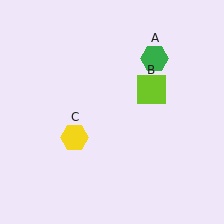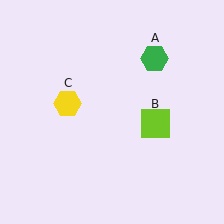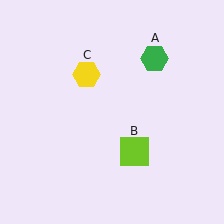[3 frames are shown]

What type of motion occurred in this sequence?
The lime square (object B), yellow hexagon (object C) rotated clockwise around the center of the scene.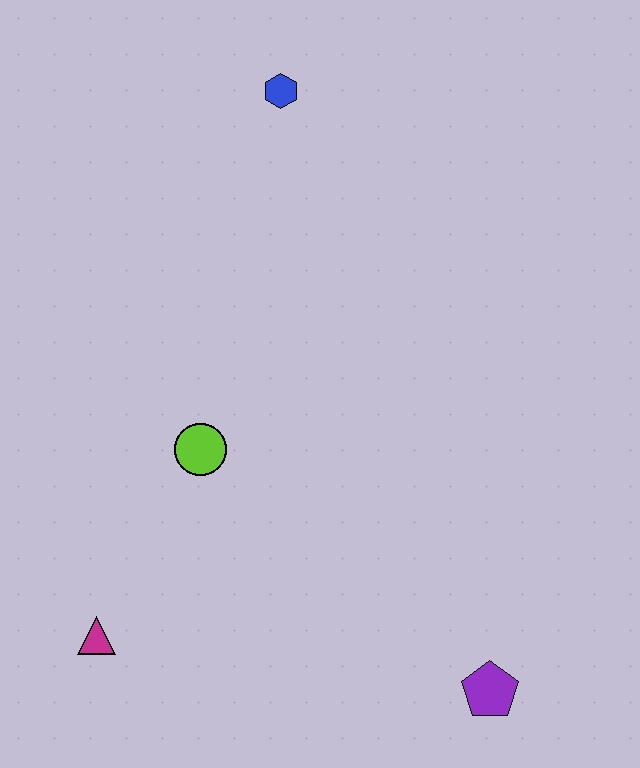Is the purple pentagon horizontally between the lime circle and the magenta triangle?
No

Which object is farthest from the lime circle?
The purple pentagon is farthest from the lime circle.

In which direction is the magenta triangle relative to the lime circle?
The magenta triangle is below the lime circle.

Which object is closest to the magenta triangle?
The lime circle is closest to the magenta triangle.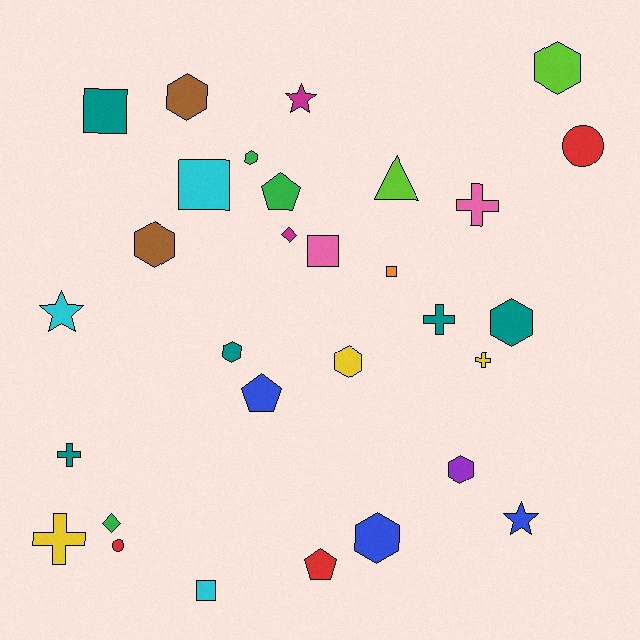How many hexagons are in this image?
There are 9 hexagons.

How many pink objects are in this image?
There are 2 pink objects.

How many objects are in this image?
There are 30 objects.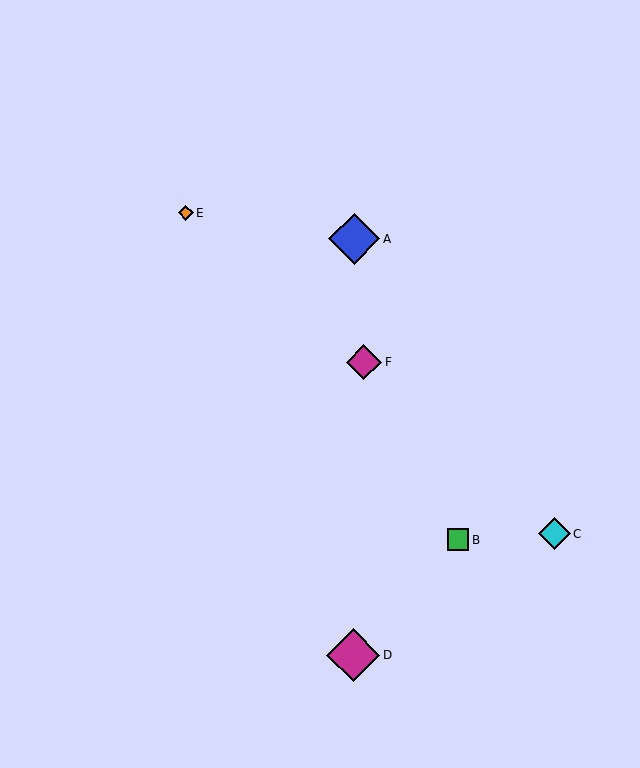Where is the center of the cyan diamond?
The center of the cyan diamond is at (554, 534).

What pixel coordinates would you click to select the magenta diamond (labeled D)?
Click at (353, 655) to select the magenta diamond D.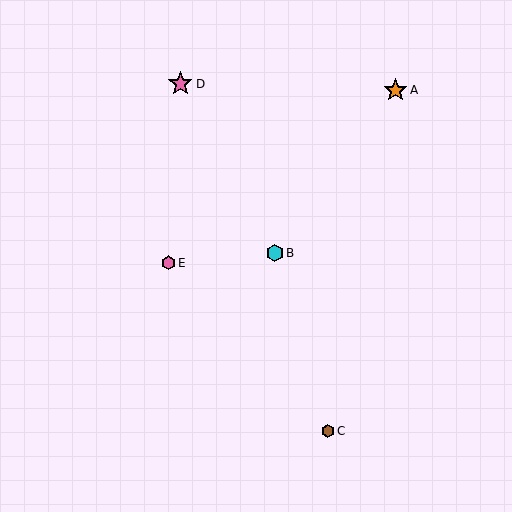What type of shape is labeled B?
Shape B is a cyan hexagon.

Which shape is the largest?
The pink star (labeled D) is the largest.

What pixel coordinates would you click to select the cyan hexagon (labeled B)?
Click at (275, 253) to select the cyan hexagon B.